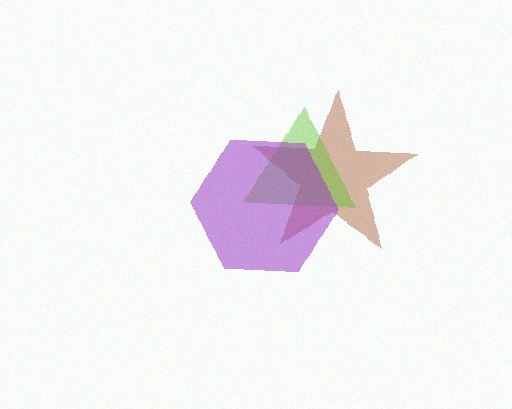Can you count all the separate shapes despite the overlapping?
Yes, there are 3 separate shapes.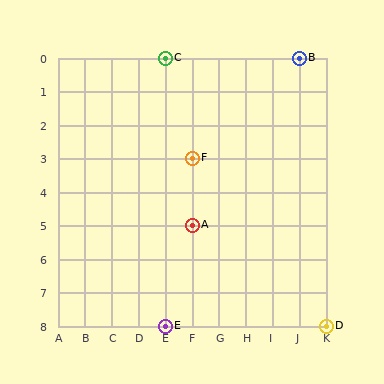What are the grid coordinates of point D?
Point D is at grid coordinates (K, 8).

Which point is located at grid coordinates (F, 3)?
Point F is at (F, 3).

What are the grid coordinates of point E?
Point E is at grid coordinates (E, 8).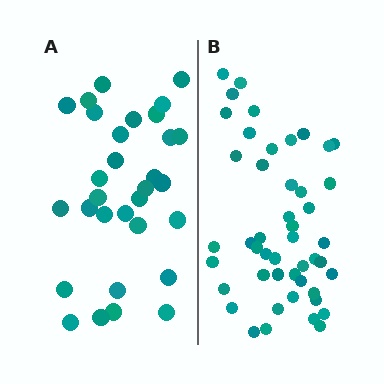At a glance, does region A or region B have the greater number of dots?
Region B (the right region) has more dots.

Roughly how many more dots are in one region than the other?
Region B has approximately 15 more dots than region A.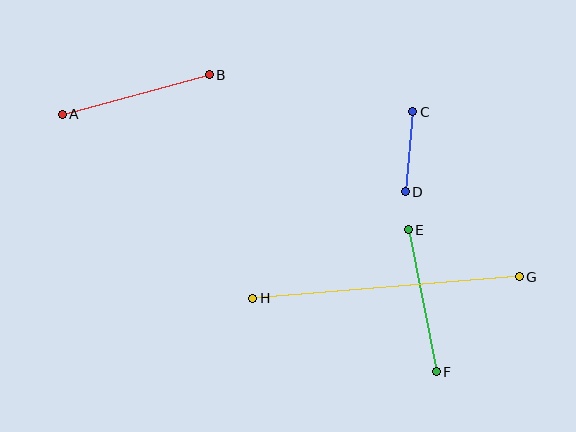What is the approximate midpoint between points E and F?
The midpoint is at approximately (422, 301) pixels.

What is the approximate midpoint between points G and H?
The midpoint is at approximately (386, 288) pixels.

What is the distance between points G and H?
The distance is approximately 267 pixels.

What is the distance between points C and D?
The distance is approximately 80 pixels.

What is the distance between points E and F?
The distance is approximately 145 pixels.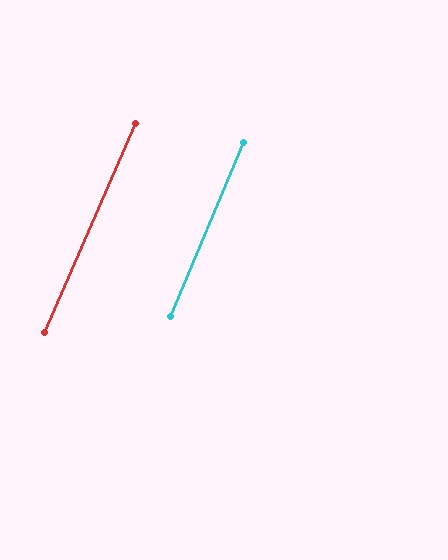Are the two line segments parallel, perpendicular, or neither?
Parallel — their directions differ by only 1.1°.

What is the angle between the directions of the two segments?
Approximately 1 degree.